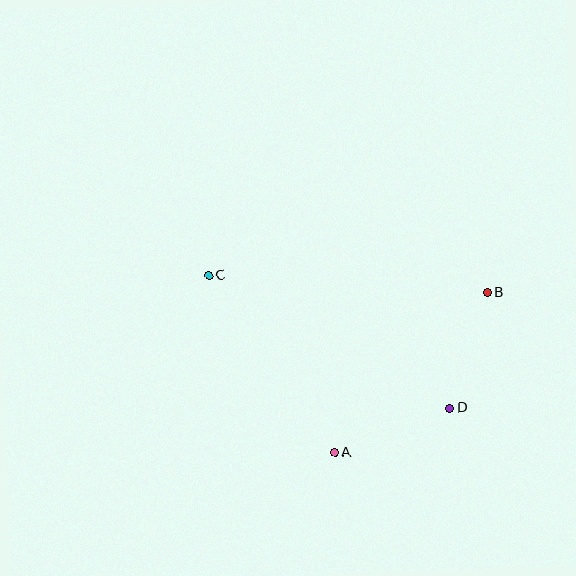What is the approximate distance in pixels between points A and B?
The distance between A and B is approximately 221 pixels.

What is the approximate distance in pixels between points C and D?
The distance between C and D is approximately 275 pixels.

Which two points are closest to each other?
Points B and D are closest to each other.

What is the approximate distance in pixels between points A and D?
The distance between A and D is approximately 123 pixels.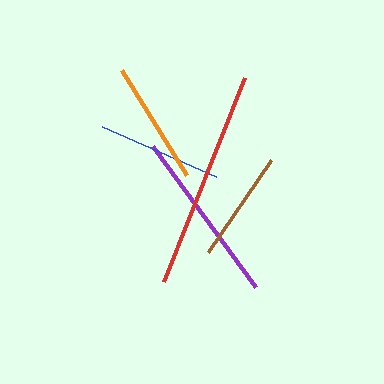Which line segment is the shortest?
The brown line is the shortest at approximately 112 pixels.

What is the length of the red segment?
The red segment is approximately 220 pixels long.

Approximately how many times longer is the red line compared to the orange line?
The red line is approximately 1.8 times the length of the orange line.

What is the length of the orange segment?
The orange segment is approximately 124 pixels long.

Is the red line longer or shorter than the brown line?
The red line is longer than the brown line.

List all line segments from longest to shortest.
From longest to shortest: red, purple, blue, orange, brown.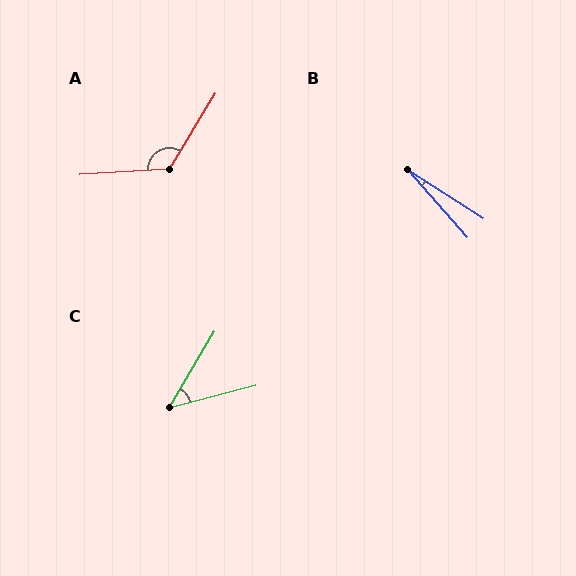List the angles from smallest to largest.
B (16°), C (45°), A (125°).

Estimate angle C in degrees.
Approximately 45 degrees.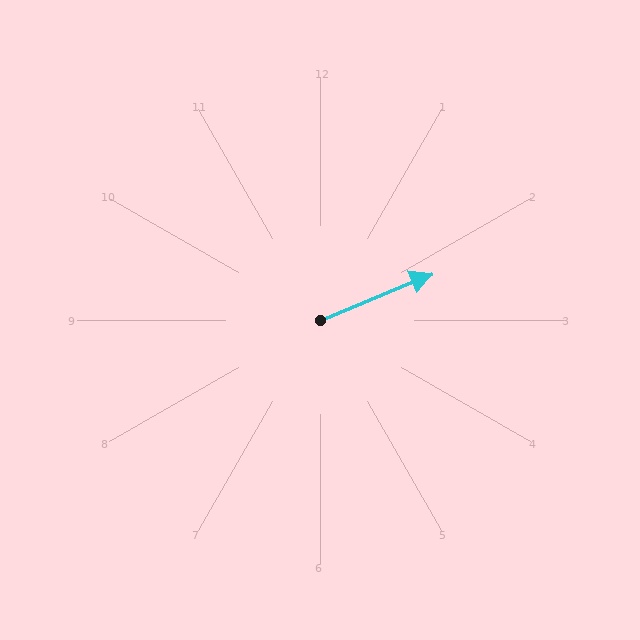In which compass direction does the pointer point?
Northeast.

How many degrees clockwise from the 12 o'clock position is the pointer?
Approximately 67 degrees.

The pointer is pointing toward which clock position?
Roughly 2 o'clock.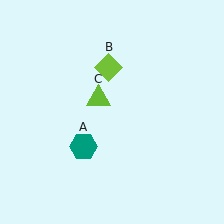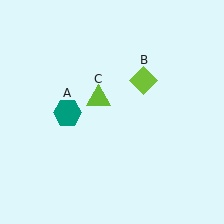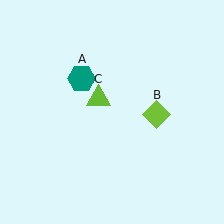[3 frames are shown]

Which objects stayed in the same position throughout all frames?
Lime triangle (object C) remained stationary.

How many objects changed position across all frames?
2 objects changed position: teal hexagon (object A), lime diamond (object B).